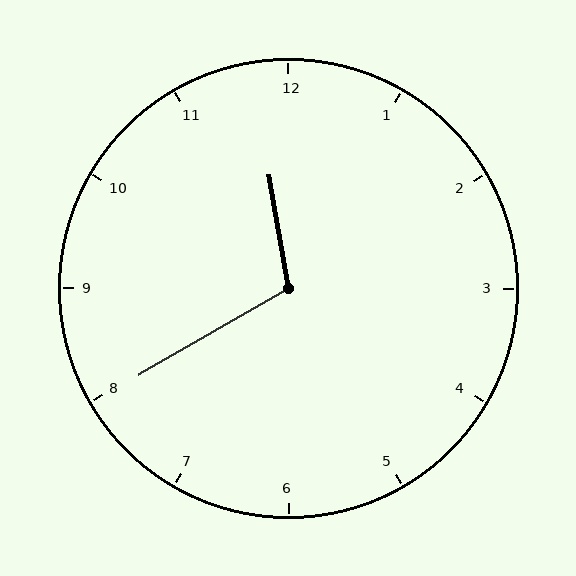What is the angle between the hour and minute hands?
Approximately 110 degrees.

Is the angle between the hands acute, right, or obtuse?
It is obtuse.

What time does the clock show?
11:40.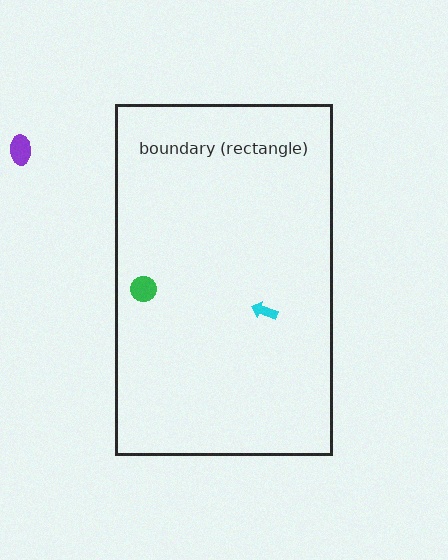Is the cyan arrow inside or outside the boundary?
Inside.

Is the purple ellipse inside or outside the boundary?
Outside.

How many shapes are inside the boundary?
2 inside, 1 outside.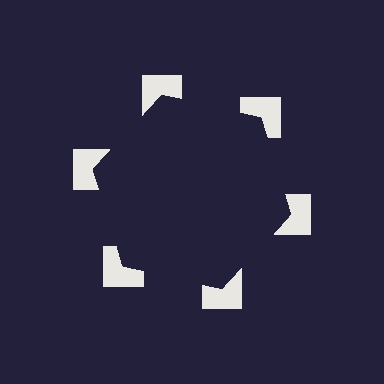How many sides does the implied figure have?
6 sides.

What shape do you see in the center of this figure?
An illusory hexagon — its edges are inferred from the aligned wedge cuts in the notched squares, not physically drawn.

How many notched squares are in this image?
There are 6 — one at each vertex of the illusory hexagon.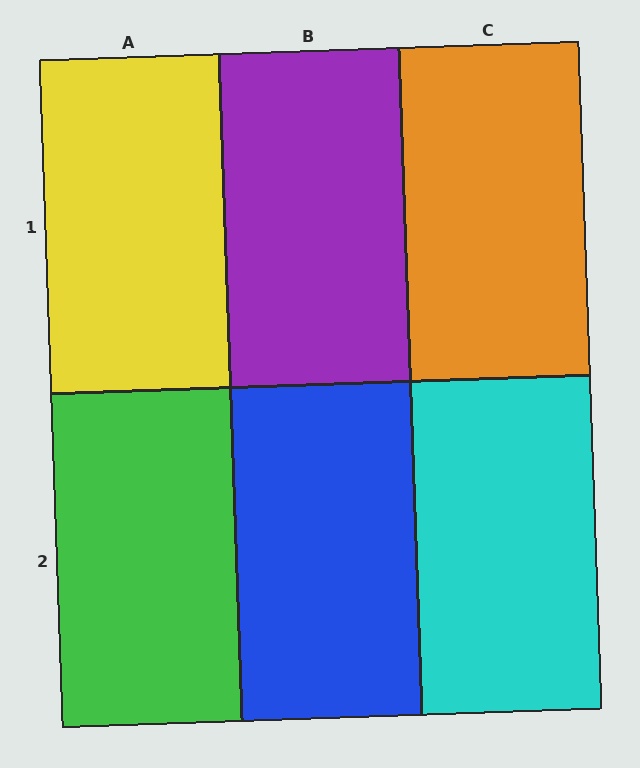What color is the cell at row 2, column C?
Cyan.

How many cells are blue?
1 cell is blue.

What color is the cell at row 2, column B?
Blue.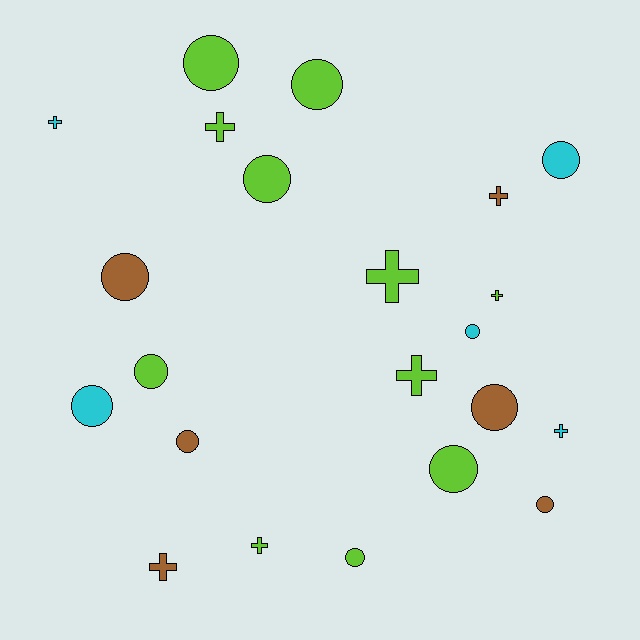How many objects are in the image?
There are 22 objects.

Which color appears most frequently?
Lime, with 11 objects.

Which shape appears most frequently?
Circle, with 13 objects.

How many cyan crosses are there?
There are 2 cyan crosses.